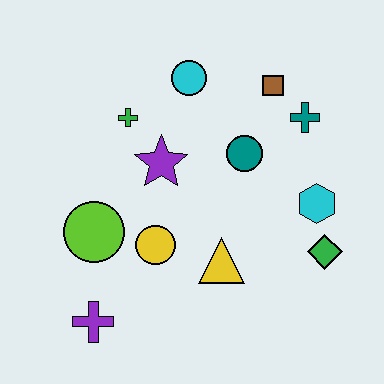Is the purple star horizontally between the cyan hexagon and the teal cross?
No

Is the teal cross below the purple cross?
No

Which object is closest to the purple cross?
The lime circle is closest to the purple cross.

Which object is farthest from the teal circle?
The purple cross is farthest from the teal circle.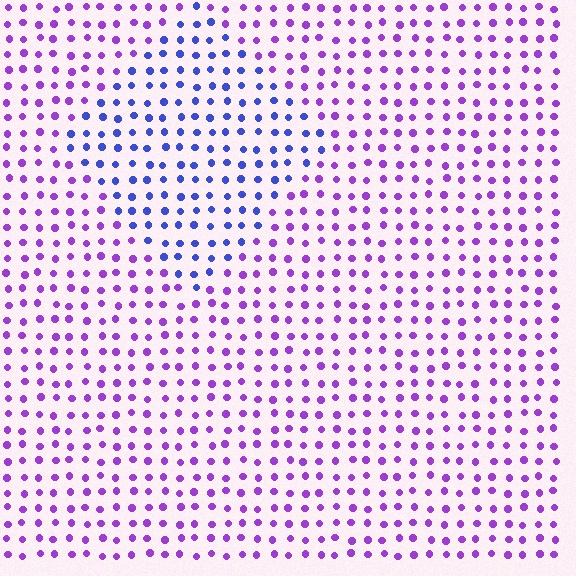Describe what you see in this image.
The image is filled with small purple elements in a uniform arrangement. A diamond-shaped region is visible where the elements are tinted to a slightly different hue, forming a subtle color boundary.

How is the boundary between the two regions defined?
The boundary is defined purely by a slight shift in hue (about 45 degrees). Spacing, size, and orientation are identical on both sides.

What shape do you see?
I see a diamond.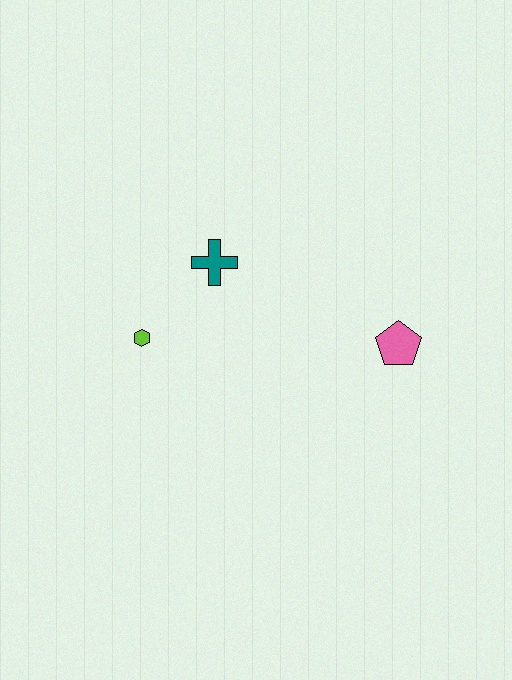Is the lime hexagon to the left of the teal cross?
Yes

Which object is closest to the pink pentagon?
The teal cross is closest to the pink pentagon.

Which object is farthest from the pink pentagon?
The lime hexagon is farthest from the pink pentagon.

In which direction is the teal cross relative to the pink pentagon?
The teal cross is to the left of the pink pentagon.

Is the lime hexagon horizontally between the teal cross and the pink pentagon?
No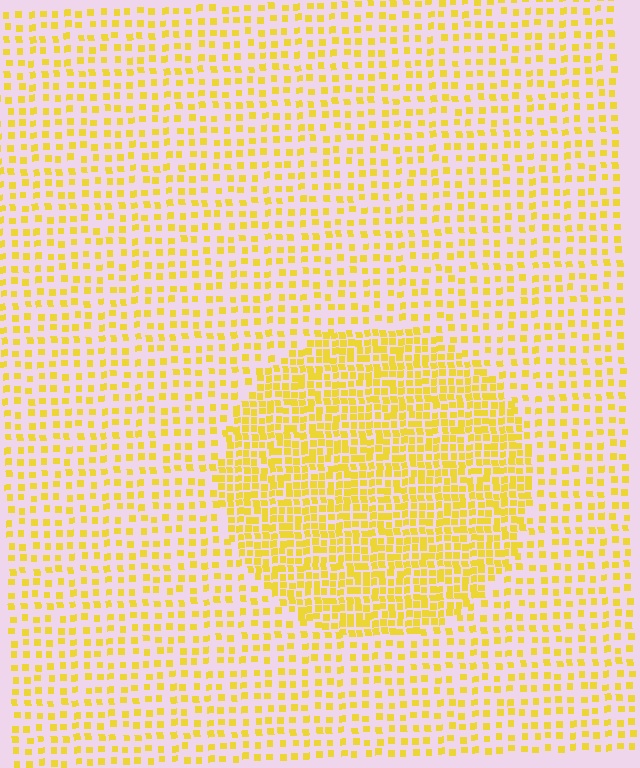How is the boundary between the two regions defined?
The boundary is defined by a change in element density (approximately 2.1x ratio). All elements are the same color, size, and shape.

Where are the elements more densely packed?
The elements are more densely packed inside the circle boundary.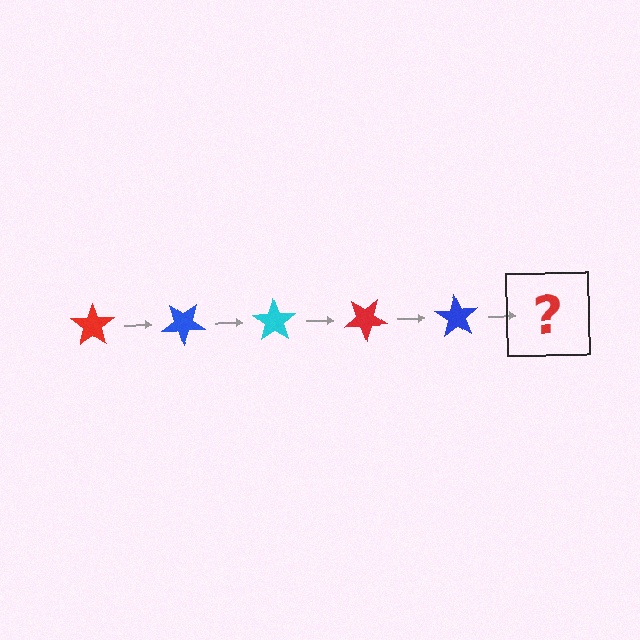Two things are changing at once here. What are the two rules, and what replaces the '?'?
The two rules are that it rotates 35 degrees each step and the color cycles through red, blue, and cyan. The '?' should be a cyan star, rotated 175 degrees from the start.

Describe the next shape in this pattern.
It should be a cyan star, rotated 175 degrees from the start.